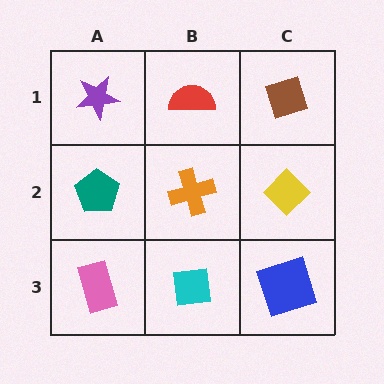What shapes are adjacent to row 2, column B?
A red semicircle (row 1, column B), a cyan square (row 3, column B), a teal pentagon (row 2, column A), a yellow diamond (row 2, column C).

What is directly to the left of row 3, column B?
A pink rectangle.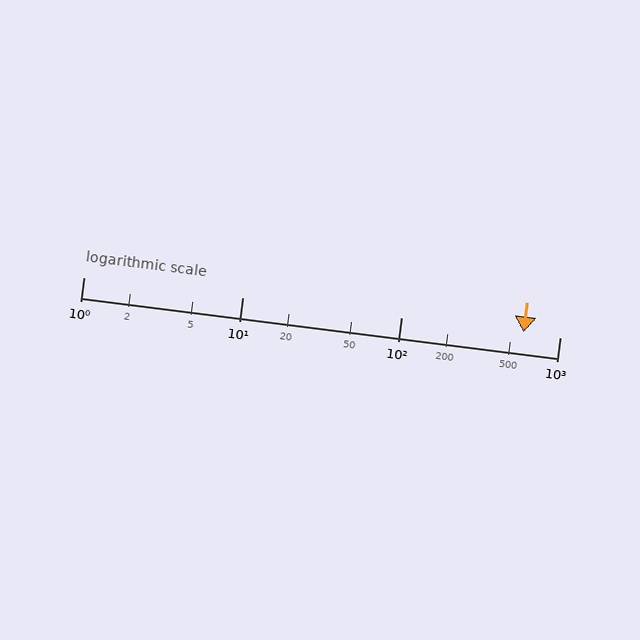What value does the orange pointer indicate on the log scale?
The pointer indicates approximately 590.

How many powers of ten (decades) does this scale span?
The scale spans 3 decades, from 1 to 1000.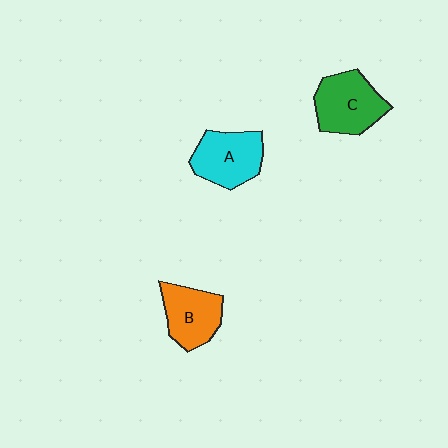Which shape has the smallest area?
Shape B (orange).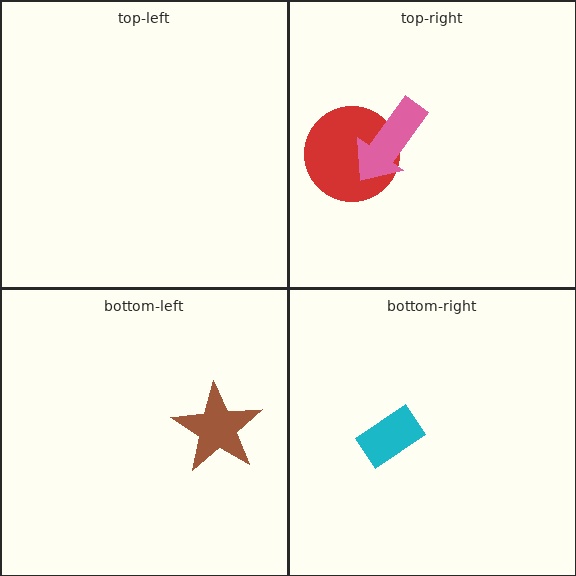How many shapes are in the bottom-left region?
1.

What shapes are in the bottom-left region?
The brown star.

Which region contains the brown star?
The bottom-left region.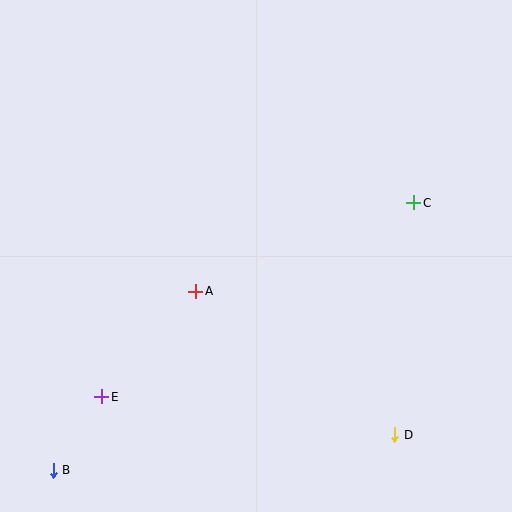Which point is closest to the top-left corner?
Point A is closest to the top-left corner.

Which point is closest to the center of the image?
Point A at (196, 291) is closest to the center.